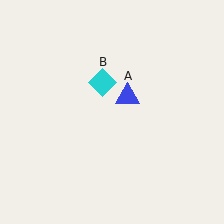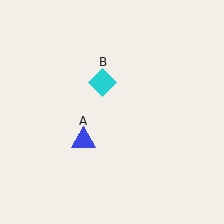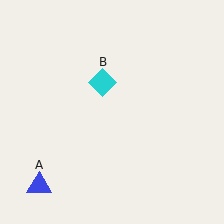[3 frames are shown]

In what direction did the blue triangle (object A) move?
The blue triangle (object A) moved down and to the left.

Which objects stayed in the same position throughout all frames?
Cyan diamond (object B) remained stationary.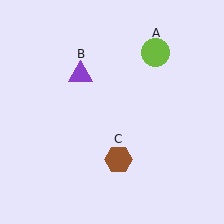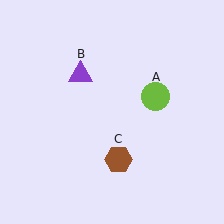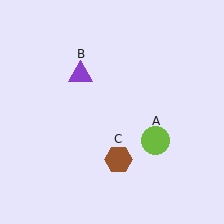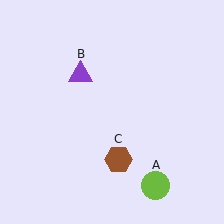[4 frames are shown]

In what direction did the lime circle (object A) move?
The lime circle (object A) moved down.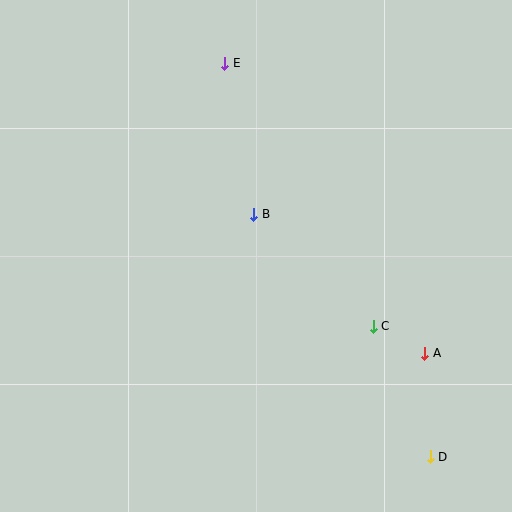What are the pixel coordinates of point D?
Point D is at (430, 457).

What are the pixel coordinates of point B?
Point B is at (254, 214).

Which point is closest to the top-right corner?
Point E is closest to the top-right corner.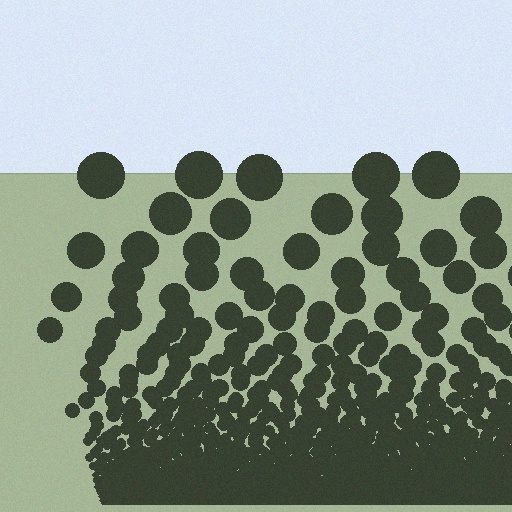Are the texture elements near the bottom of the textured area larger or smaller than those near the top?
Smaller. The gradient is inverted — elements near the bottom are smaller and denser.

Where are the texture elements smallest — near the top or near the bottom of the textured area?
Near the bottom.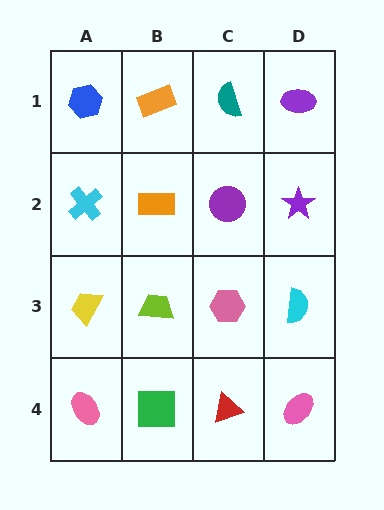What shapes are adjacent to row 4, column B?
A lime trapezoid (row 3, column B), a pink ellipse (row 4, column A), a red triangle (row 4, column C).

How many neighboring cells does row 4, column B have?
3.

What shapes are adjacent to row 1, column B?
An orange rectangle (row 2, column B), a blue hexagon (row 1, column A), a teal semicircle (row 1, column C).